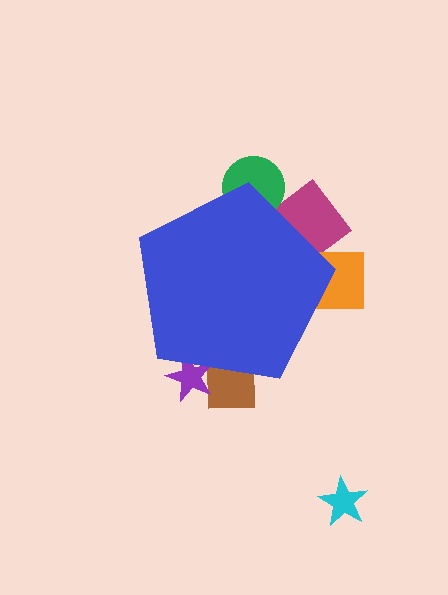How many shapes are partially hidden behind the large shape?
5 shapes are partially hidden.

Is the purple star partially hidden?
Yes, the purple star is partially hidden behind the blue pentagon.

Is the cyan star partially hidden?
No, the cyan star is fully visible.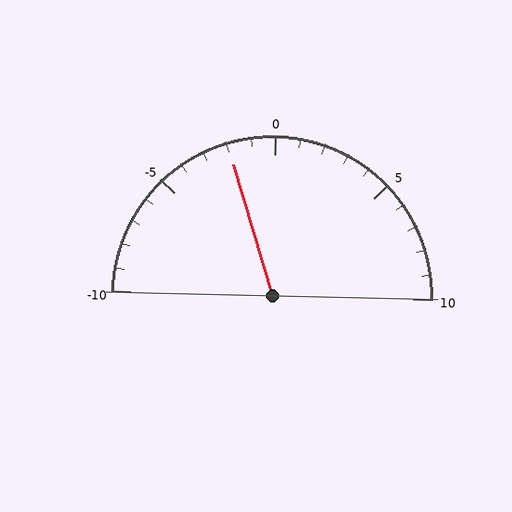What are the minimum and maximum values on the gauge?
The gauge ranges from -10 to 10.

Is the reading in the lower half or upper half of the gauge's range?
The reading is in the lower half of the range (-10 to 10).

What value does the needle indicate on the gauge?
The needle indicates approximately -2.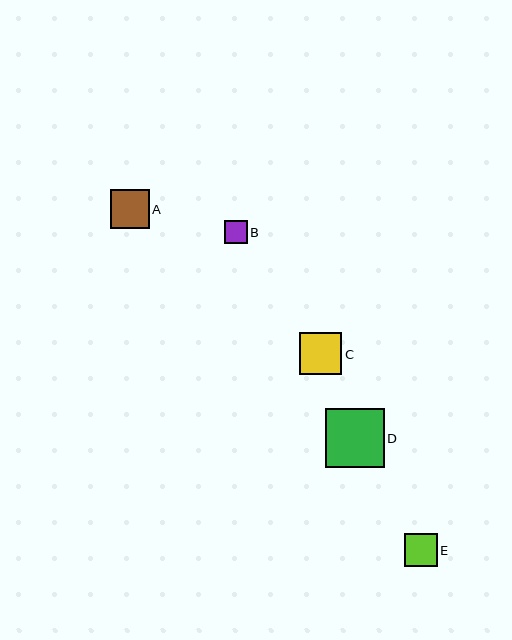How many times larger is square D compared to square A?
Square D is approximately 1.5 times the size of square A.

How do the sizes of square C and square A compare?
Square C and square A are approximately the same size.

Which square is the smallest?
Square B is the smallest with a size of approximately 23 pixels.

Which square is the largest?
Square D is the largest with a size of approximately 59 pixels.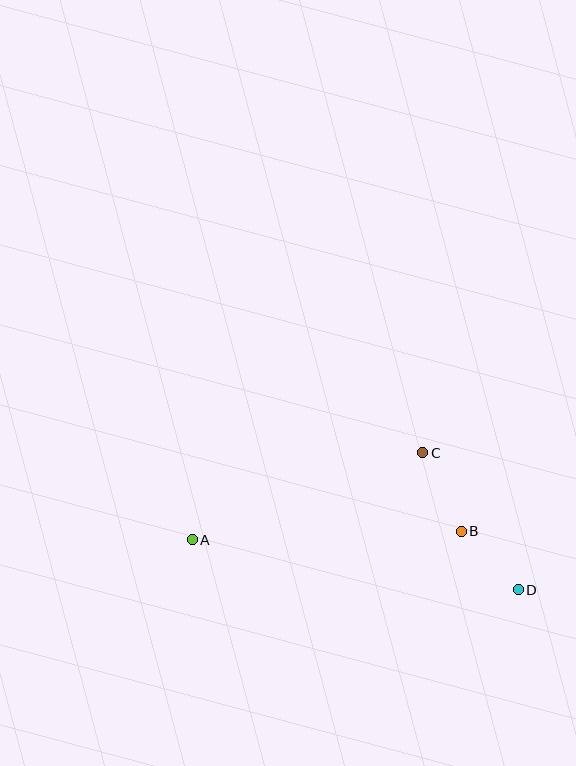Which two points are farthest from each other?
Points A and D are farthest from each other.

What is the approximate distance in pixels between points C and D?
The distance between C and D is approximately 167 pixels.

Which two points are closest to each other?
Points B and D are closest to each other.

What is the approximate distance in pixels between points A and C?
The distance between A and C is approximately 246 pixels.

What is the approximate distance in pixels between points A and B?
The distance between A and B is approximately 269 pixels.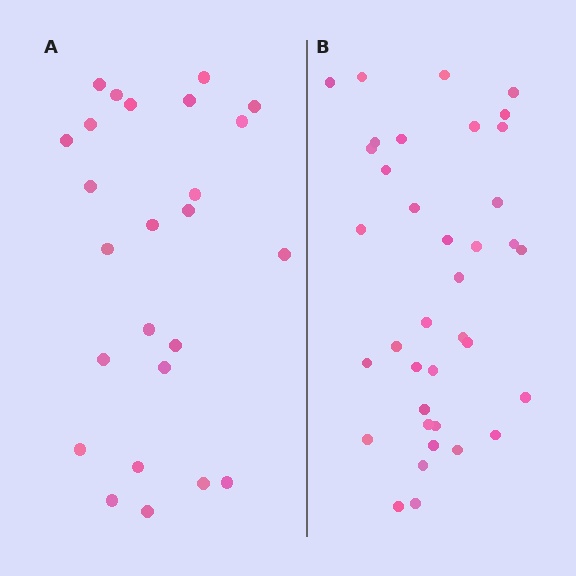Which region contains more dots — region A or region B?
Region B (the right region) has more dots.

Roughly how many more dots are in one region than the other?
Region B has roughly 12 or so more dots than region A.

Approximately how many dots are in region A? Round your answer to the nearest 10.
About 20 dots. (The exact count is 25, which rounds to 20.)